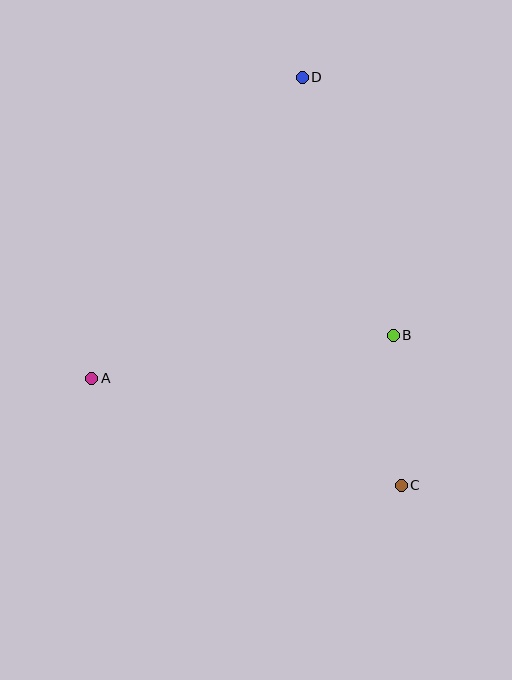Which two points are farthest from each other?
Points C and D are farthest from each other.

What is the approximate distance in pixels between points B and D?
The distance between B and D is approximately 273 pixels.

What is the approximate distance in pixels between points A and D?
The distance between A and D is approximately 367 pixels.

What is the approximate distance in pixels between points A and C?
The distance between A and C is approximately 327 pixels.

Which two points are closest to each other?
Points B and C are closest to each other.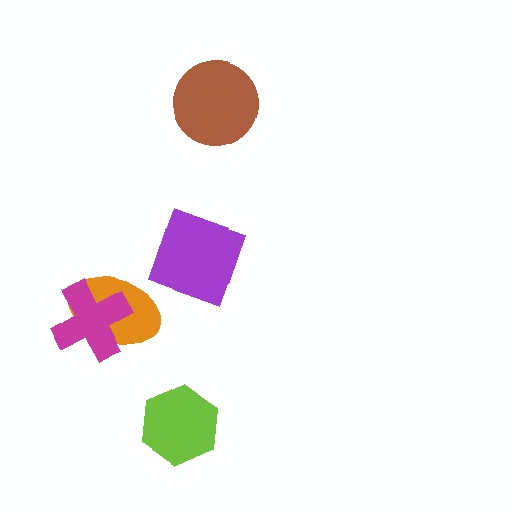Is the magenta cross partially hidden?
No, no other shape covers it.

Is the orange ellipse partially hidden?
Yes, it is partially covered by another shape.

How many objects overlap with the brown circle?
0 objects overlap with the brown circle.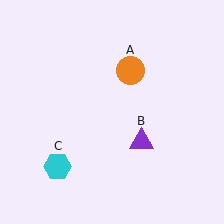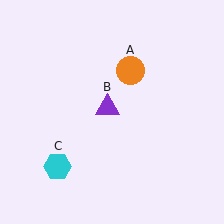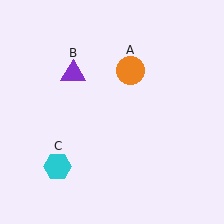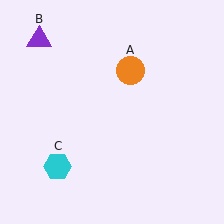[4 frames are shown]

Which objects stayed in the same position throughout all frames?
Orange circle (object A) and cyan hexagon (object C) remained stationary.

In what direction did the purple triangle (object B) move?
The purple triangle (object B) moved up and to the left.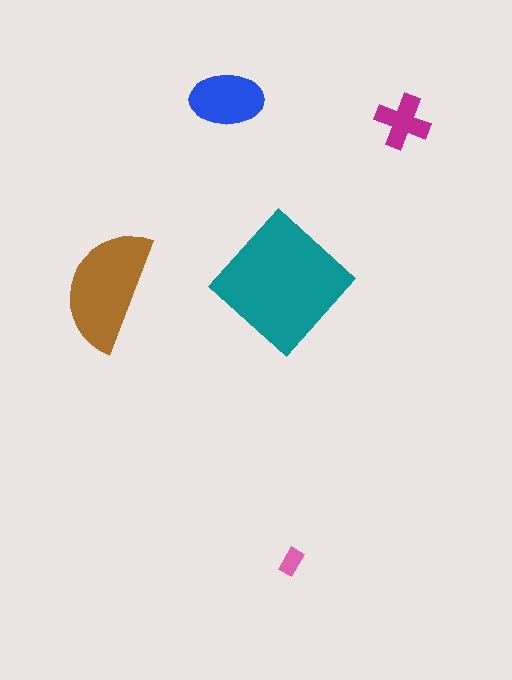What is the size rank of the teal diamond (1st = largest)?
1st.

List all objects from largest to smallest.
The teal diamond, the brown semicircle, the blue ellipse, the magenta cross, the pink rectangle.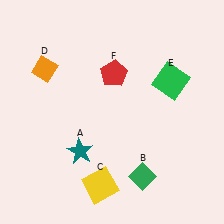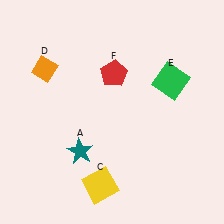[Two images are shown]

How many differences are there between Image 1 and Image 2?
There is 1 difference between the two images.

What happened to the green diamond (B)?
The green diamond (B) was removed in Image 2. It was in the bottom-right area of Image 1.